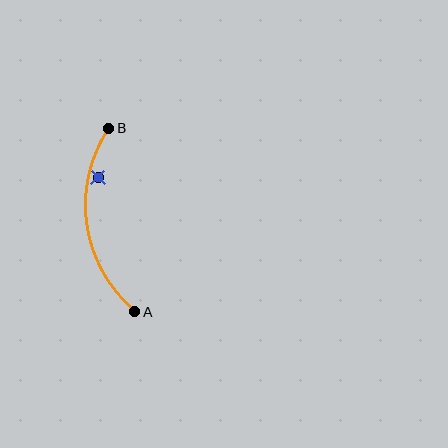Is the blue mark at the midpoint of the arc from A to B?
No — the blue mark does not lie on the arc at all. It sits slightly inside the curve.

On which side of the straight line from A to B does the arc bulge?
The arc bulges to the left of the straight line connecting A and B.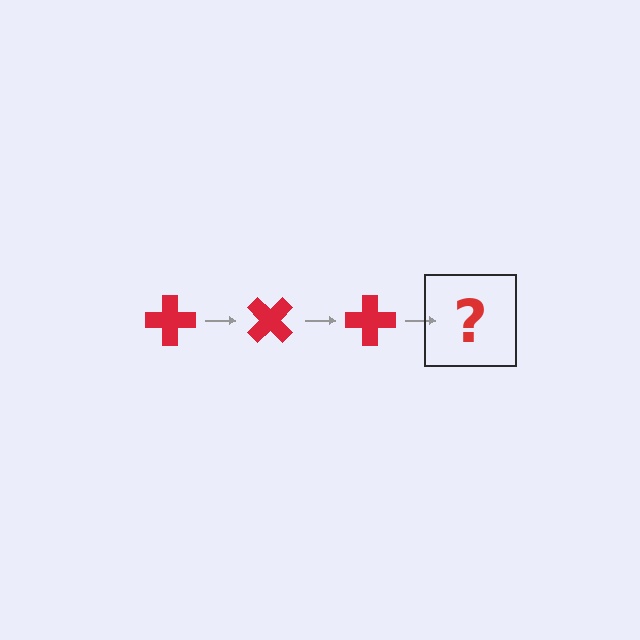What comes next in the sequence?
The next element should be a red cross rotated 135 degrees.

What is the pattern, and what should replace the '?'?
The pattern is that the cross rotates 45 degrees each step. The '?' should be a red cross rotated 135 degrees.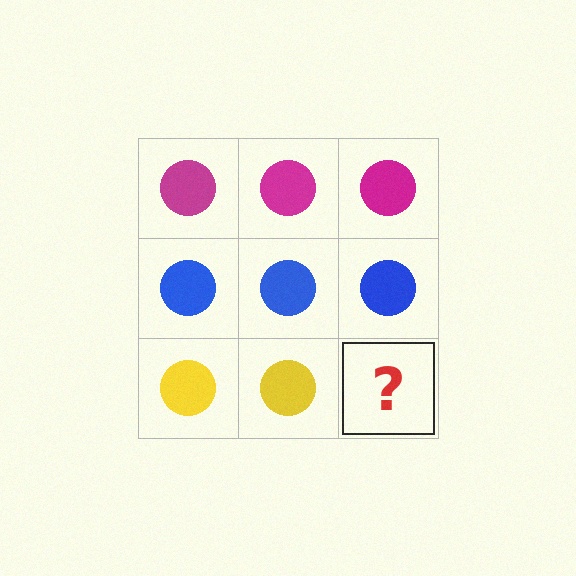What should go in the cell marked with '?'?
The missing cell should contain a yellow circle.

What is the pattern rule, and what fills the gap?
The rule is that each row has a consistent color. The gap should be filled with a yellow circle.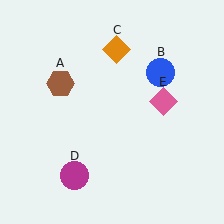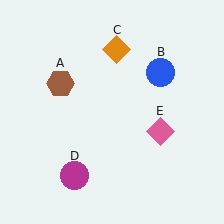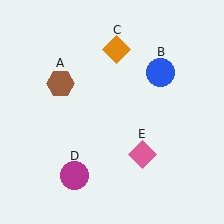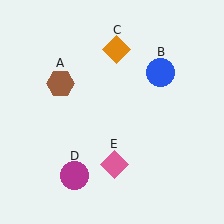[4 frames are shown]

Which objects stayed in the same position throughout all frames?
Brown hexagon (object A) and blue circle (object B) and orange diamond (object C) and magenta circle (object D) remained stationary.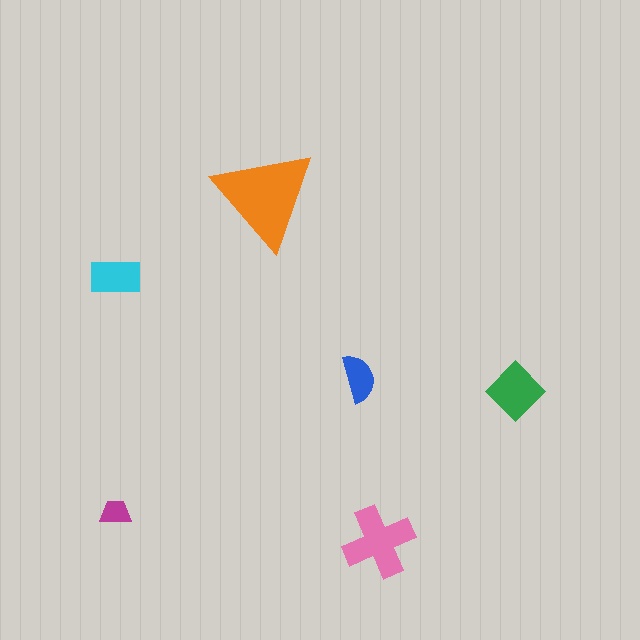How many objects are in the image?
There are 6 objects in the image.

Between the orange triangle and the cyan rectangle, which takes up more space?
The orange triangle.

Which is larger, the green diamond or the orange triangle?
The orange triangle.